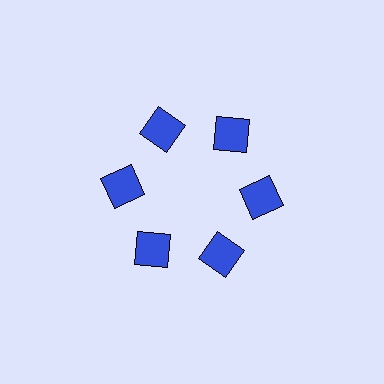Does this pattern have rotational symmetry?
Yes, this pattern has 6-fold rotational symmetry. It looks the same after rotating 60 degrees around the center.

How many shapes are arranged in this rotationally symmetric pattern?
There are 6 shapes, arranged in 6 groups of 1.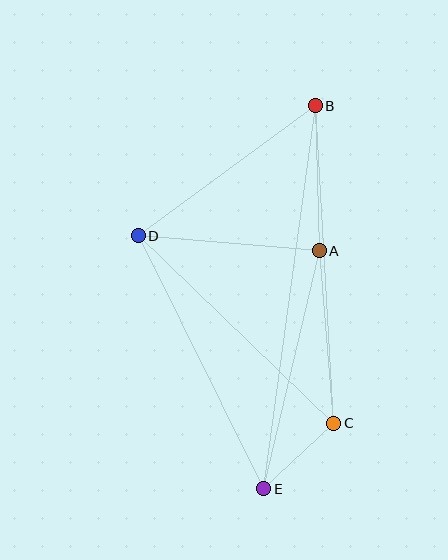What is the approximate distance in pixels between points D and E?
The distance between D and E is approximately 283 pixels.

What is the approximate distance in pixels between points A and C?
The distance between A and C is approximately 173 pixels.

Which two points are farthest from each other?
Points B and E are farthest from each other.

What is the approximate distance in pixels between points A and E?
The distance between A and E is approximately 244 pixels.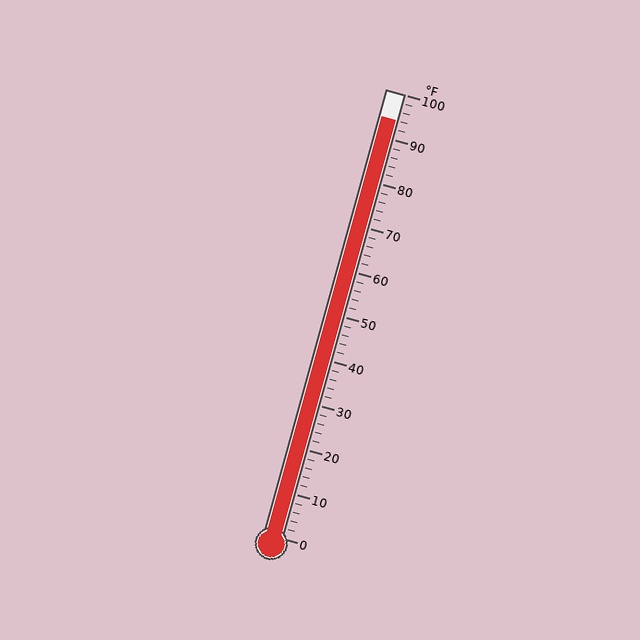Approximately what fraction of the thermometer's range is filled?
The thermometer is filled to approximately 95% of its range.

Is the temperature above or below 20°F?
The temperature is above 20°F.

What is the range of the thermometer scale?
The thermometer scale ranges from 0°F to 100°F.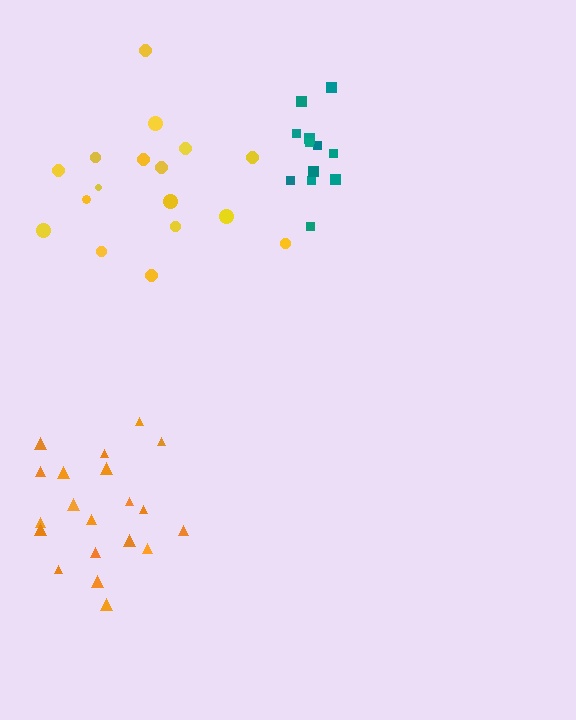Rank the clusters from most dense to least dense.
teal, yellow, orange.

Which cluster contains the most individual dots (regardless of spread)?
Orange (20).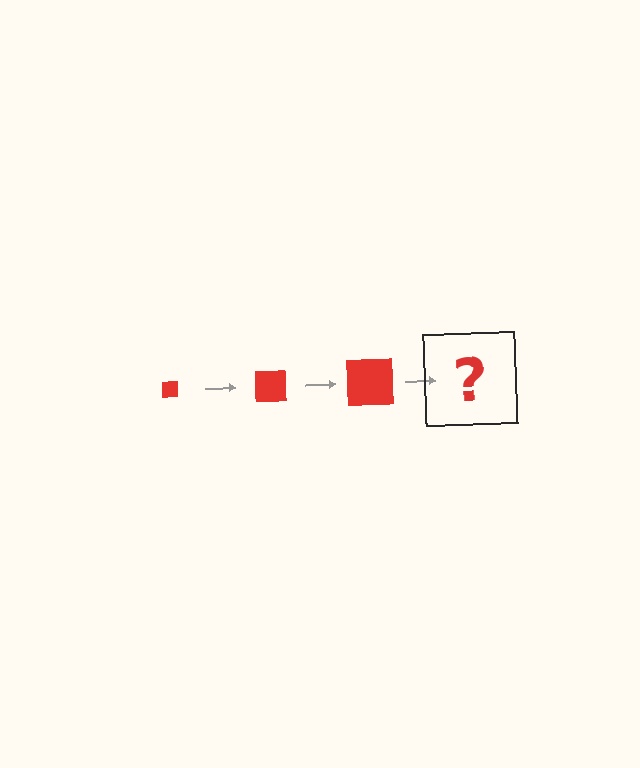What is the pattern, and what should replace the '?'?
The pattern is that the square gets progressively larger each step. The '?' should be a red square, larger than the previous one.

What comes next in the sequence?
The next element should be a red square, larger than the previous one.